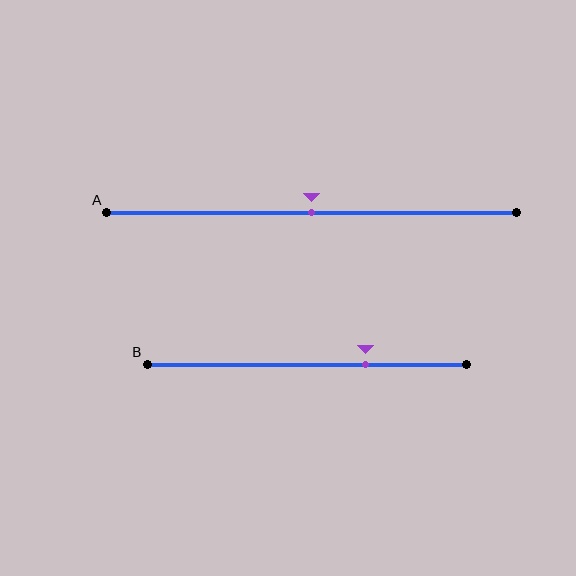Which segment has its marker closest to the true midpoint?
Segment A has its marker closest to the true midpoint.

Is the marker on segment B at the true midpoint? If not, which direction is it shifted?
No, the marker on segment B is shifted to the right by about 19% of the segment length.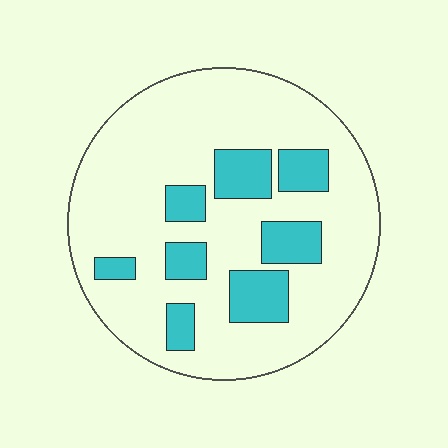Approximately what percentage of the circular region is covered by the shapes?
Approximately 20%.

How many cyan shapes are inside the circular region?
8.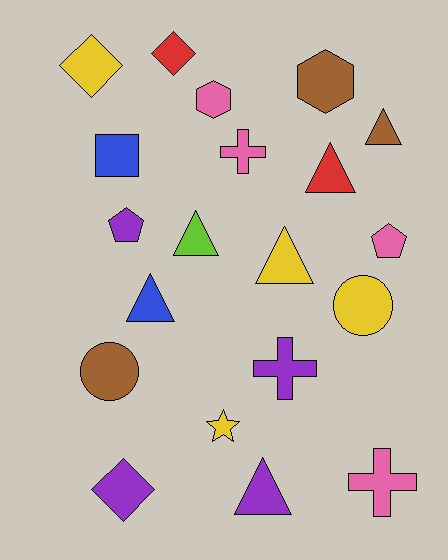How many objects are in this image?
There are 20 objects.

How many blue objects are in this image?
There are 2 blue objects.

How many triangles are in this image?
There are 6 triangles.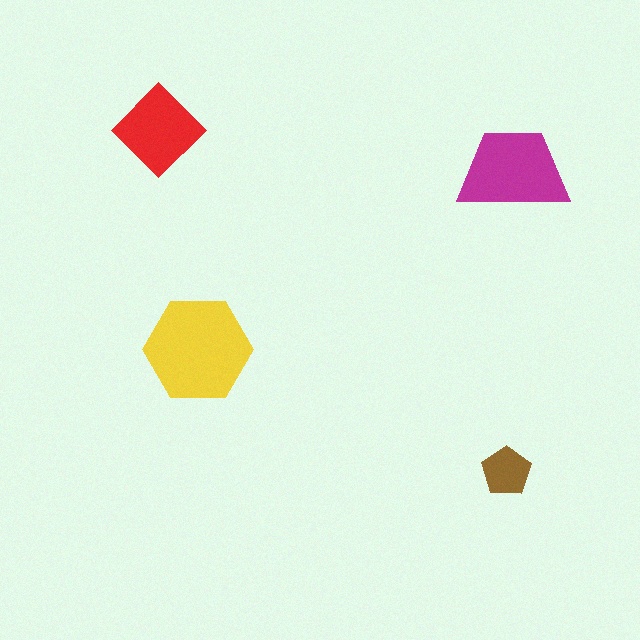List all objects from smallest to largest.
The brown pentagon, the red diamond, the magenta trapezoid, the yellow hexagon.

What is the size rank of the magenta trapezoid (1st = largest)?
2nd.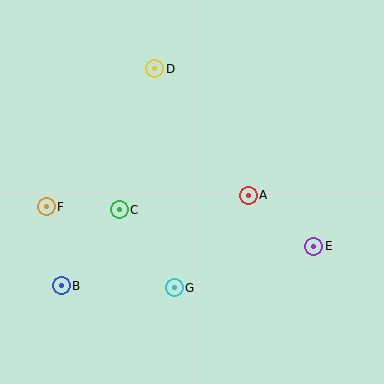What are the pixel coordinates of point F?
Point F is at (46, 207).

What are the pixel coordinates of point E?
Point E is at (314, 246).